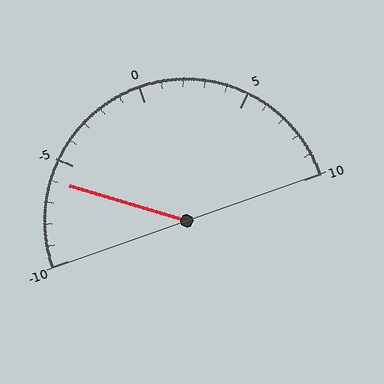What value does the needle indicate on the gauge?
The needle indicates approximately -6.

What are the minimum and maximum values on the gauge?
The gauge ranges from -10 to 10.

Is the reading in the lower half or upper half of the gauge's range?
The reading is in the lower half of the range (-10 to 10).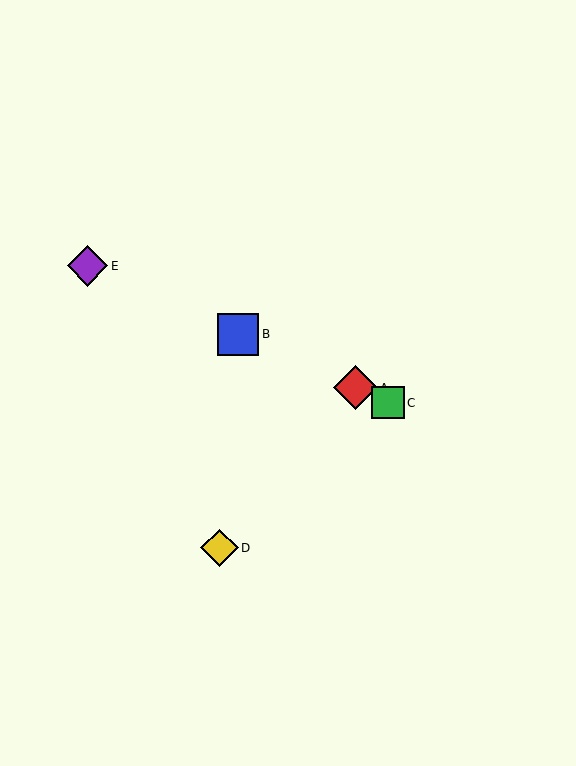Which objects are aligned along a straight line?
Objects A, B, C, E are aligned along a straight line.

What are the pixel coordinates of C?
Object C is at (388, 403).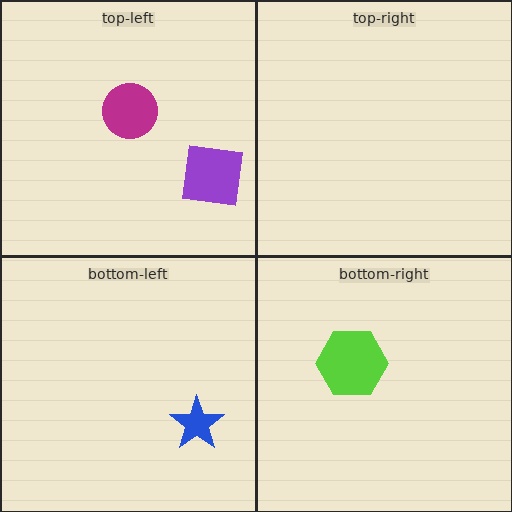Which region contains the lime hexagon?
The bottom-right region.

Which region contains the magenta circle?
The top-left region.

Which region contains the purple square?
The top-left region.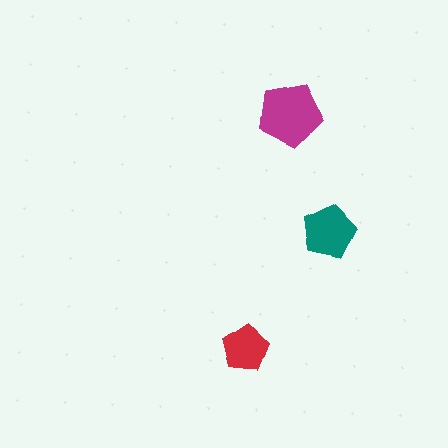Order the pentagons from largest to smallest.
the magenta one, the teal one, the red one.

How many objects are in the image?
There are 3 objects in the image.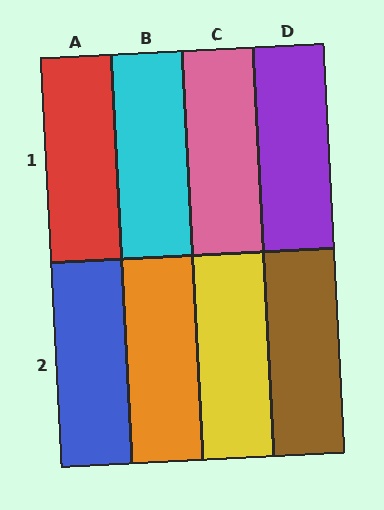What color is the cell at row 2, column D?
Brown.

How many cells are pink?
1 cell is pink.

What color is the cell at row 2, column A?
Blue.